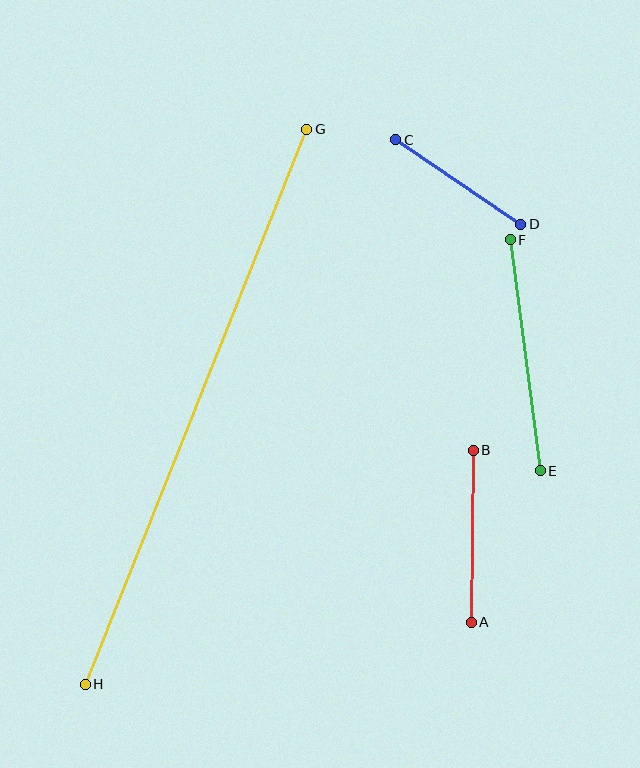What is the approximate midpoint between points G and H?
The midpoint is at approximately (196, 407) pixels.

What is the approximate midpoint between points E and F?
The midpoint is at approximately (525, 355) pixels.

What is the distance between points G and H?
The distance is approximately 597 pixels.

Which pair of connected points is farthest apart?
Points G and H are farthest apart.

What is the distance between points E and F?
The distance is approximately 233 pixels.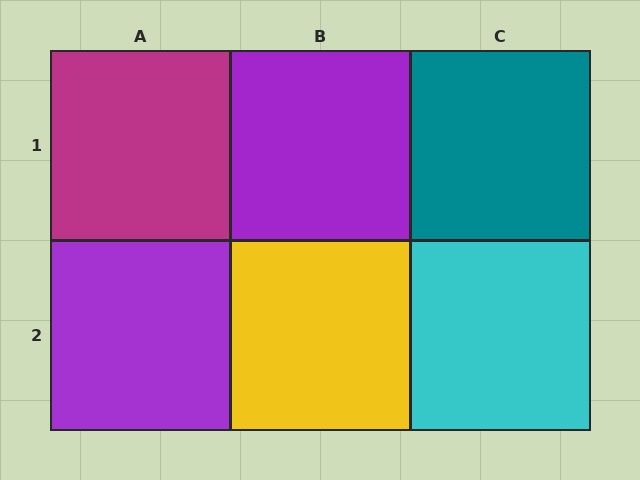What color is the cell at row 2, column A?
Purple.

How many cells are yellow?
1 cell is yellow.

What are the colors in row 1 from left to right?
Magenta, purple, teal.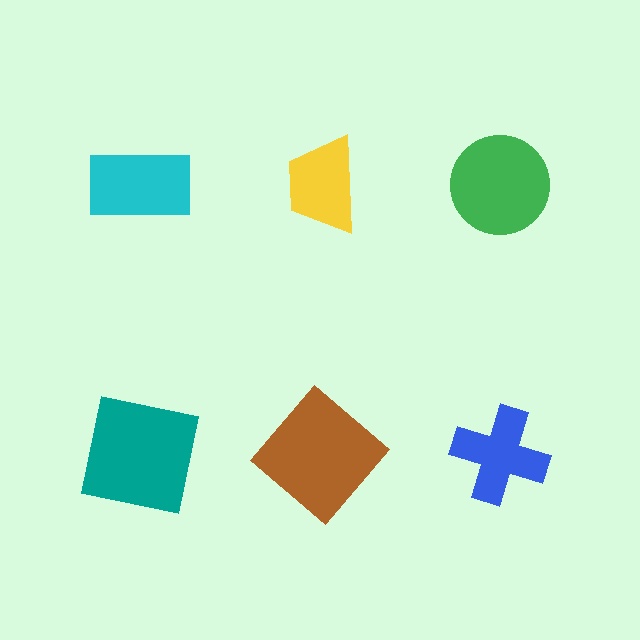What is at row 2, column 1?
A teal square.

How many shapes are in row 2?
3 shapes.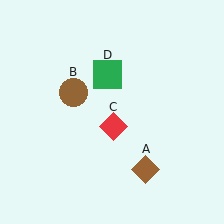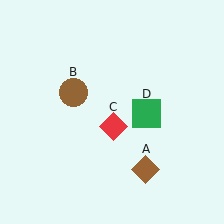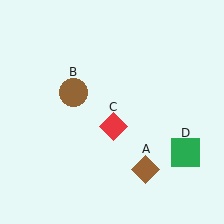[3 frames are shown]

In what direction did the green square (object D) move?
The green square (object D) moved down and to the right.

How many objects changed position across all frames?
1 object changed position: green square (object D).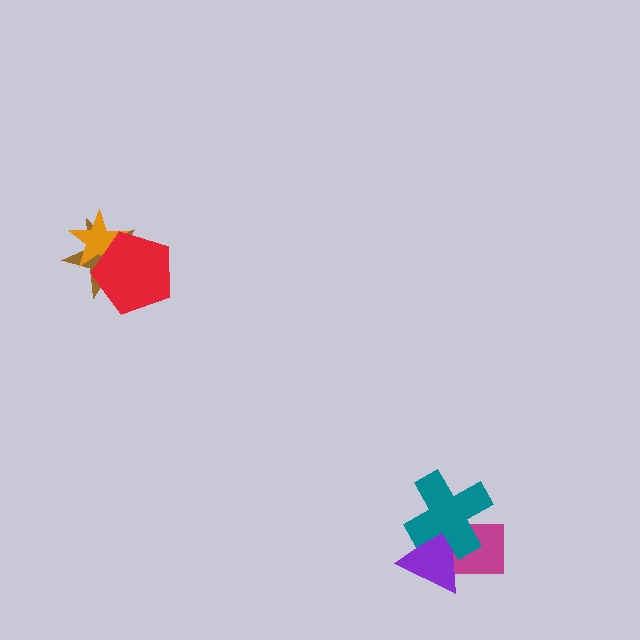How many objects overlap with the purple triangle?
2 objects overlap with the purple triangle.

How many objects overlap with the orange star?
2 objects overlap with the orange star.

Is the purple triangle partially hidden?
Yes, it is partially covered by another shape.